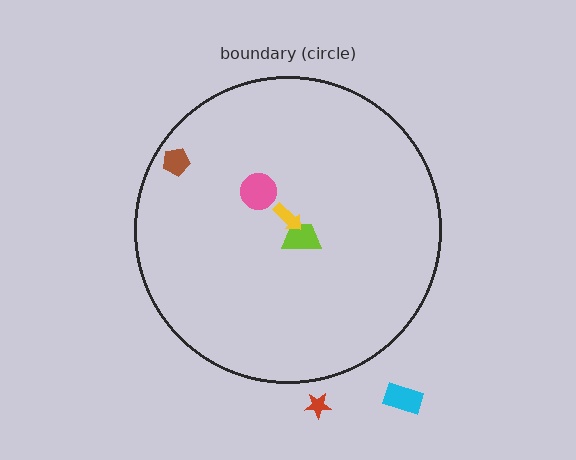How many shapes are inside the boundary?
4 inside, 2 outside.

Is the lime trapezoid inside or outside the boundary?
Inside.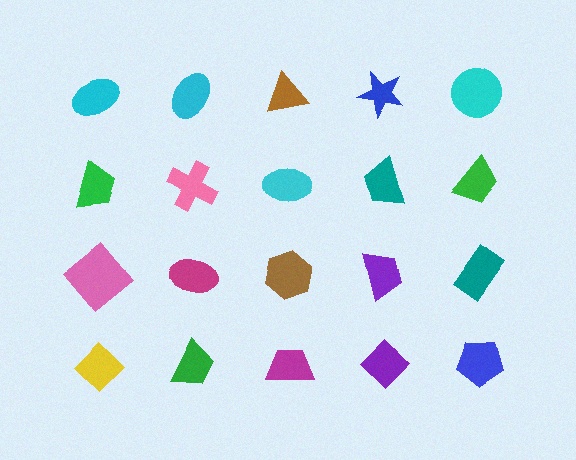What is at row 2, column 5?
A green trapezoid.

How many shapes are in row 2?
5 shapes.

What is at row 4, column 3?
A magenta trapezoid.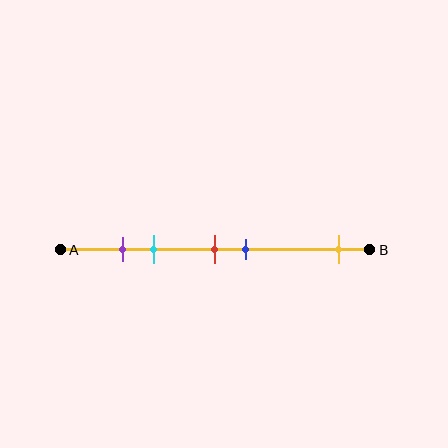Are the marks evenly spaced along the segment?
No, the marks are not evenly spaced.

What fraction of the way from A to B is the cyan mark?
The cyan mark is approximately 30% (0.3) of the way from A to B.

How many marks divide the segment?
There are 5 marks dividing the segment.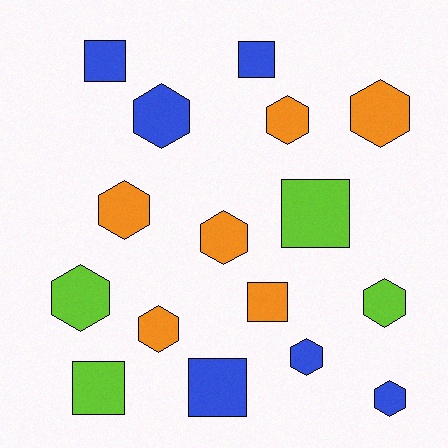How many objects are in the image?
There are 16 objects.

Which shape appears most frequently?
Hexagon, with 10 objects.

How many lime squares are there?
There are 2 lime squares.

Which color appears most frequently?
Orange, with 6 objects.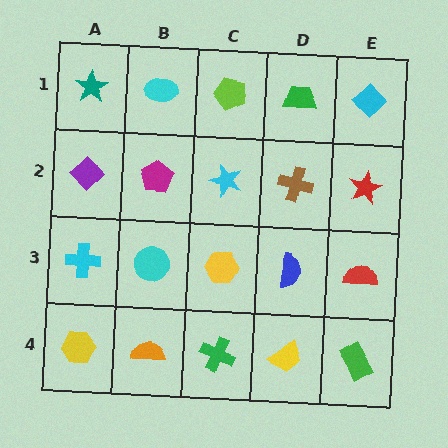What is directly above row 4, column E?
A red semicircle.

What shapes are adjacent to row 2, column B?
A cyan ellipse (row 1, column B), a cyan circle (row 3, column B), a purple diamond (row 2, column A), a cyan star (row 2, column C).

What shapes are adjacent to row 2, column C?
A lime pentagon (row 1, column C), a yellow hexagon (row 3, column C), a magenta pentagon (row 2, column B), a brown cross (row 2, column D).